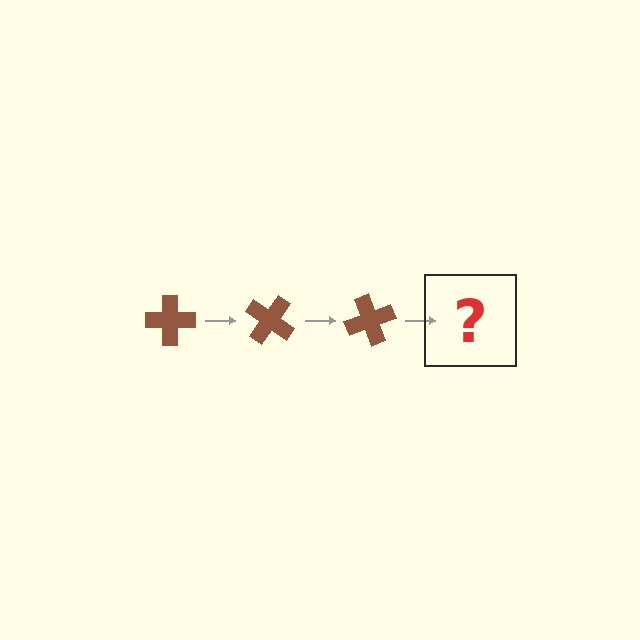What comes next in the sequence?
The next element should be a brown cross rotated 105 degrees.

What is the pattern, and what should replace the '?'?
The pattern is that the cross rotates 35 degrees each step. The '?' should be a brown cross rotated 105 degrees.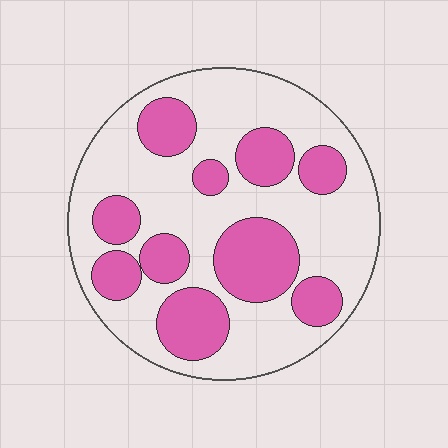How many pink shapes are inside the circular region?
10.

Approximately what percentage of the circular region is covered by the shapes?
Approximately 35%.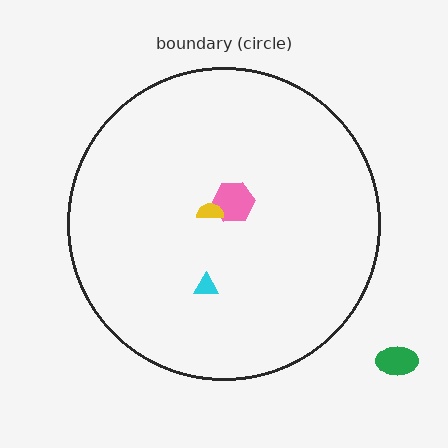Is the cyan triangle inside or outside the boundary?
Inside.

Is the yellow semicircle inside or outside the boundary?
Inside.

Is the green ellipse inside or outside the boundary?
Outside.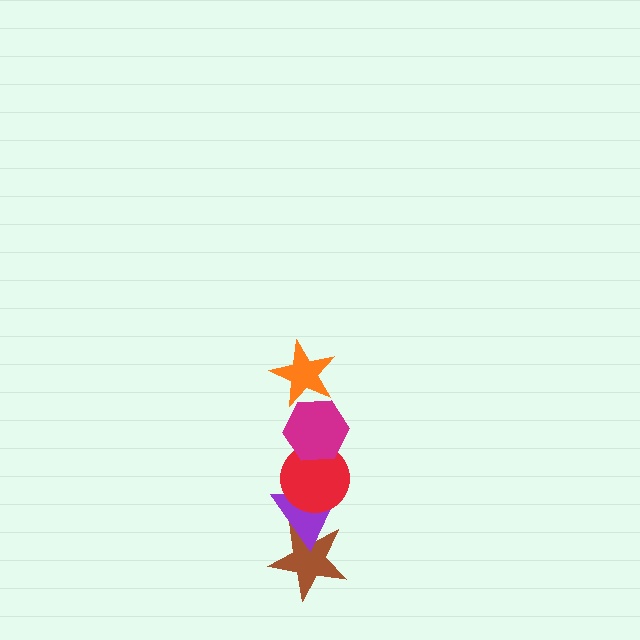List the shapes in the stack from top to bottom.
From top to bottom: the orange star, the magenta hexagon, the red circle, the purple triangle, the brown star.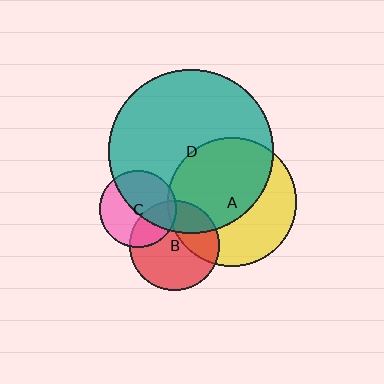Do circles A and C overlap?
Yes.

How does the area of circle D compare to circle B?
Approximately 3.3 times.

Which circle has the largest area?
Circle D (teal).